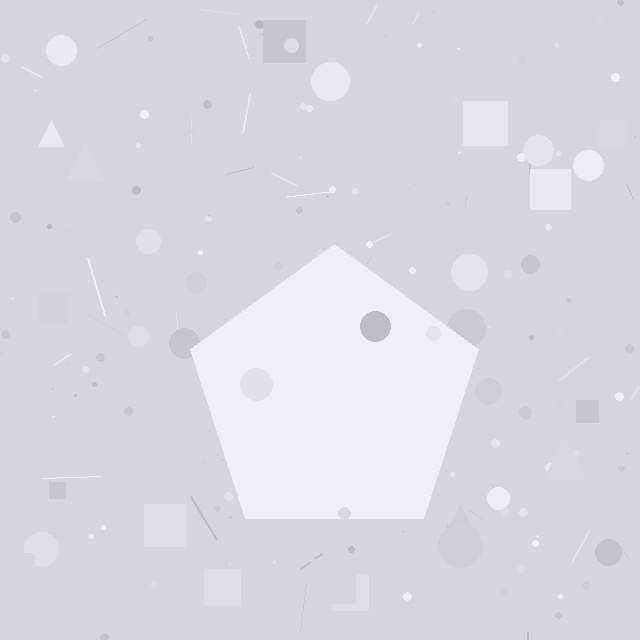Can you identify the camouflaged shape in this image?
The camouflaged shape is a pentagon.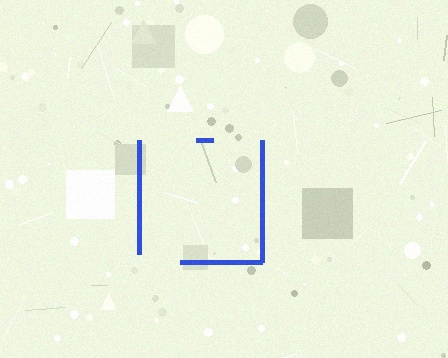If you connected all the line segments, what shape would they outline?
They would outline a square.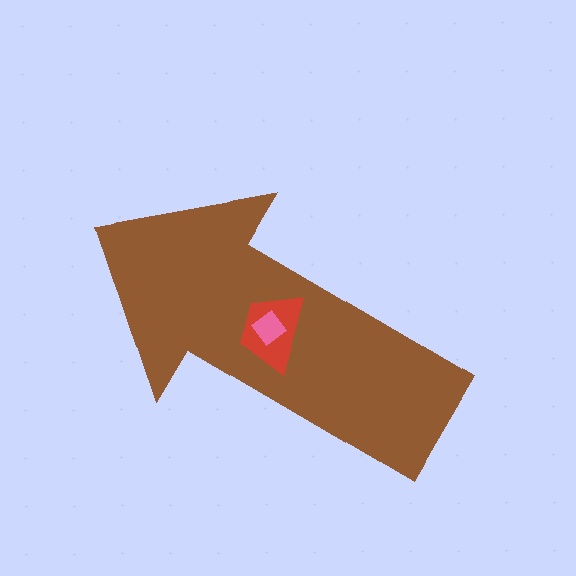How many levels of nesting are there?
3.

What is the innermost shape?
The pink diamond.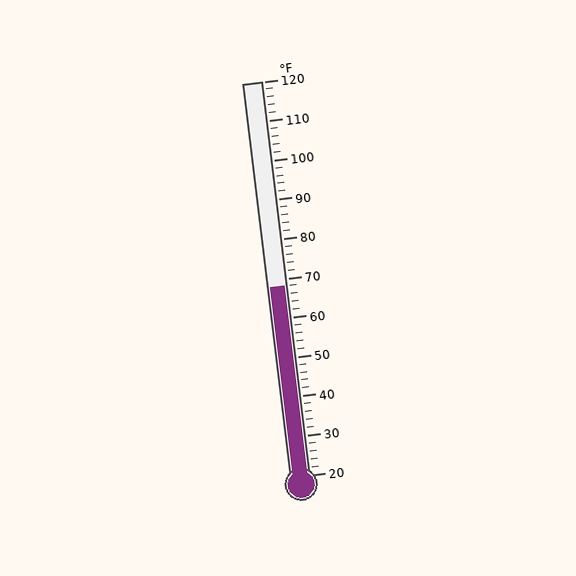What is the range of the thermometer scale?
The thermometer scale ranges from 20°F to 120°F.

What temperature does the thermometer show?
The thermometer shows approximately 68°F.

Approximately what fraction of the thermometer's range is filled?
The thermometer is filled to approximately 50% of its range.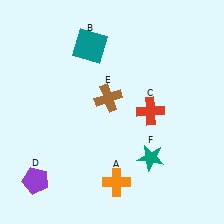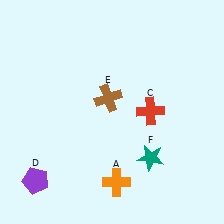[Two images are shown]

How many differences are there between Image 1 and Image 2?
There is 1 difference between the two images.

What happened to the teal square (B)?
The teal square (B) was removed in Image 2. It was in the top-left area of Image 1.